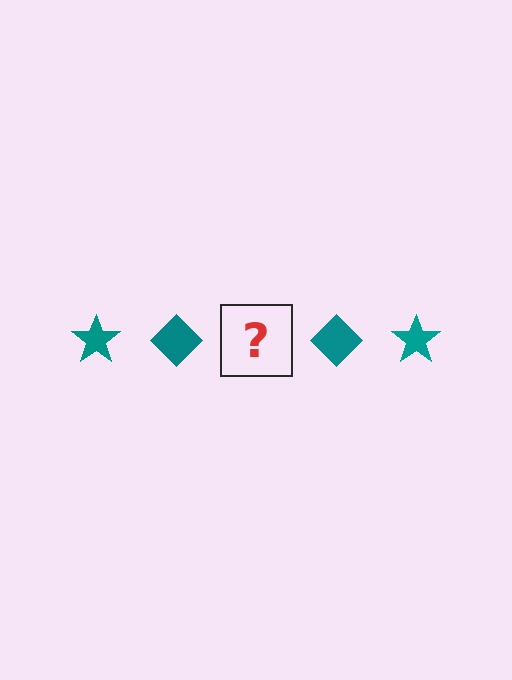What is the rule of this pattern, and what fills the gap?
The rule is that the pattern cycles through star, diamond shapes in teal. The gap should be filled with a teal star.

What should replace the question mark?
The question mark should be replaced with a teal star.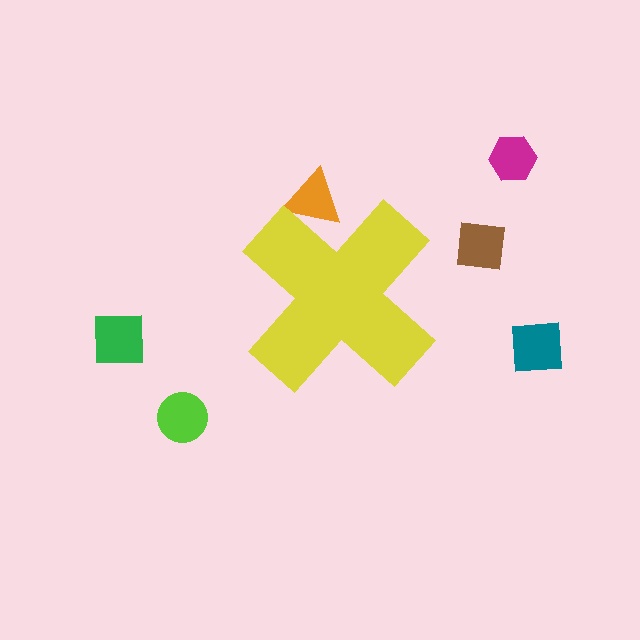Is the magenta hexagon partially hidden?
No, the magenta hexagon is fully visible.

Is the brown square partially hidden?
No, the brown square is fully visible.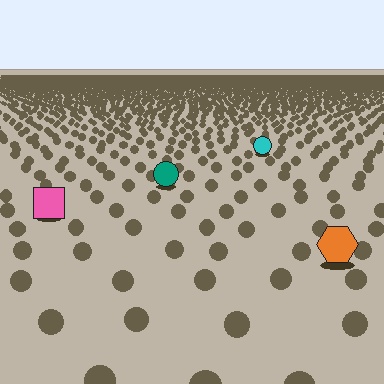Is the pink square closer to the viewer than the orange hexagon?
No. The orange hexagon is closer — you can tell from the texture gradient: the ground texture is coarser near it.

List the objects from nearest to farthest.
From nearest to farthest: the orange hexagon, the pink square, the teal circle, the cyan circle.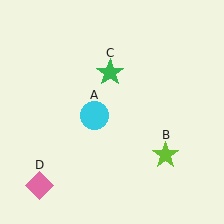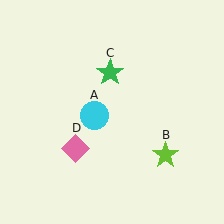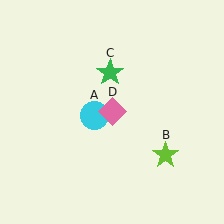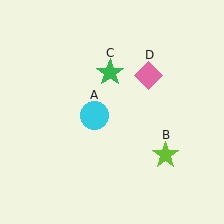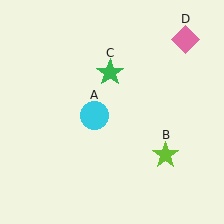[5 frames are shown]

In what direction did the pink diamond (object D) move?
The pink diamond (object D) moved up and to the right.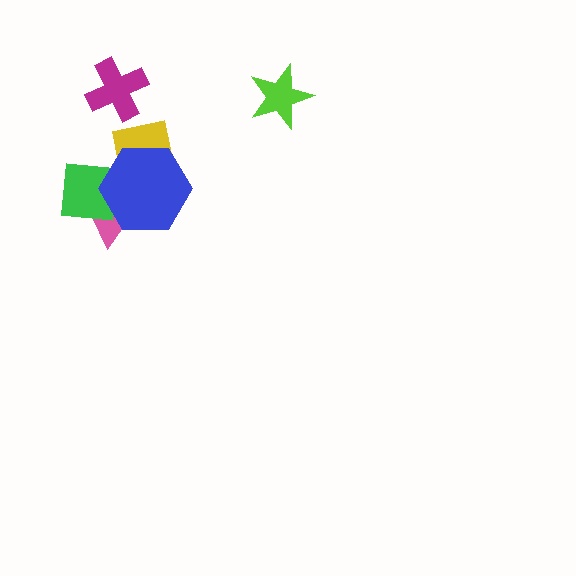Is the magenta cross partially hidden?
No, no other shape covers it.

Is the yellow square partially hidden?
Yes, it is partially covered by another shape.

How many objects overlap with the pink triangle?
3 objects overlap with the pink triangle.